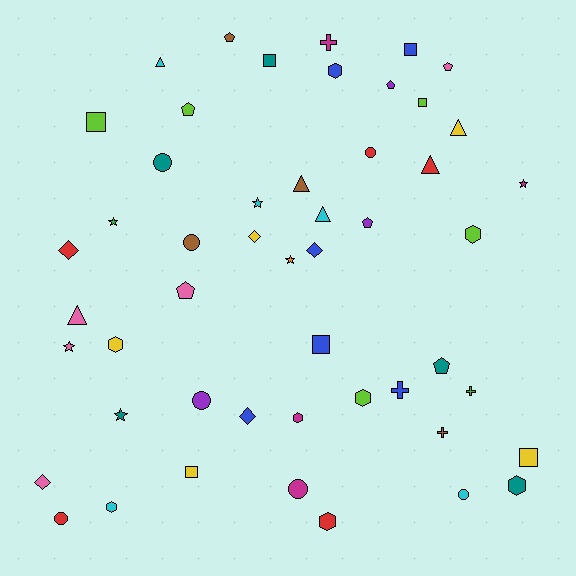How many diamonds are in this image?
There are 5 diamonds.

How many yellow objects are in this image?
There are 5 yellow objects.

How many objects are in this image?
There are 50 objects.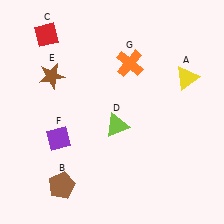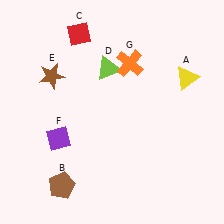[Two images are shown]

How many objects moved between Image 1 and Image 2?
2 objects moved between the two images.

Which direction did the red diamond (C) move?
The red diamond (C) moved right.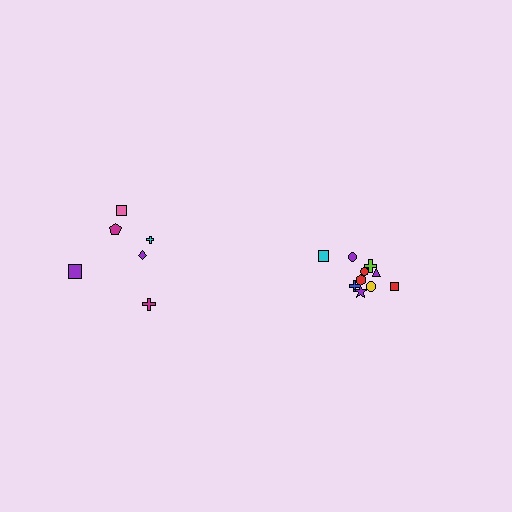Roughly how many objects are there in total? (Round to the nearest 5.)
Roughly 15 objects in total.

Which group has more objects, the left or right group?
The right group.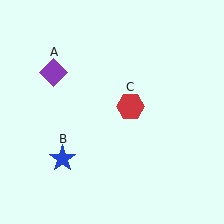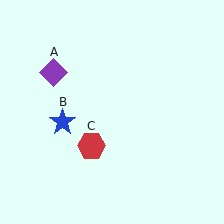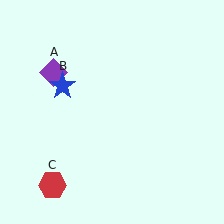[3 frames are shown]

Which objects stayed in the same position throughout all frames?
Purple diamond (object A) remained stationary.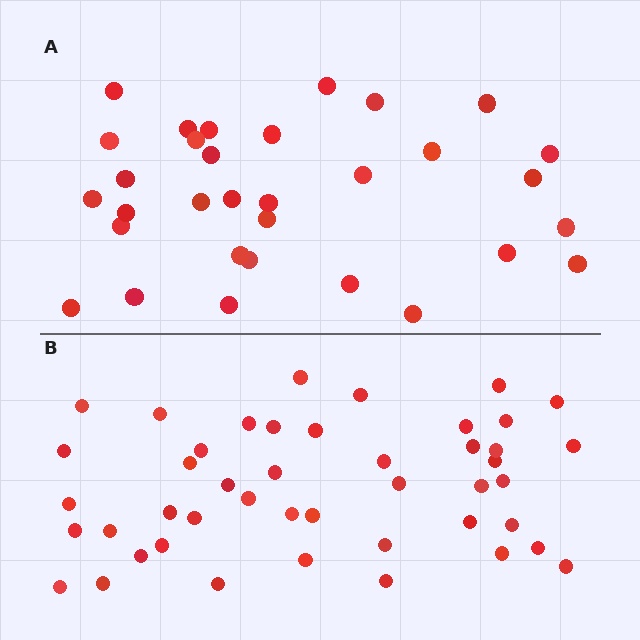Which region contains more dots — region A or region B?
Region B (the bottom region) has more dots.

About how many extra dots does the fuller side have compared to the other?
Region B has approximately 15 more dots than region A.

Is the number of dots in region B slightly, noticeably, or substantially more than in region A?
Region B has noticeably more, but not dramatically so. The ratio is roughly 1.4 to 1.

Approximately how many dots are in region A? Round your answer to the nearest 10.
About 30 dots. (The exact count is 32, which rounds to 30.)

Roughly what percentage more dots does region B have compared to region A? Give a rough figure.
About 40% more.